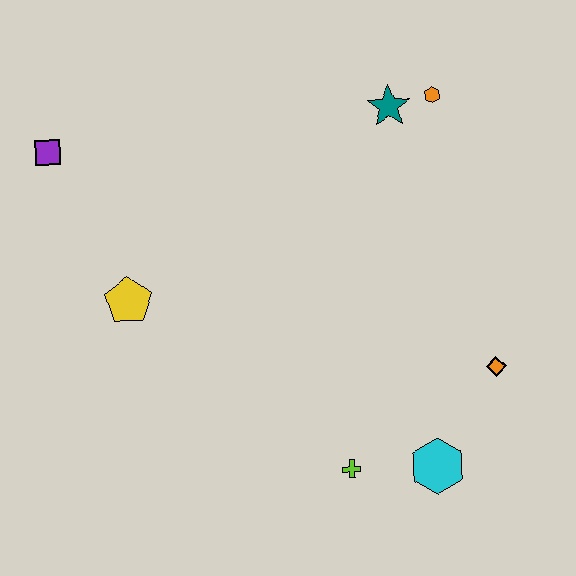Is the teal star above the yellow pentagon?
Yes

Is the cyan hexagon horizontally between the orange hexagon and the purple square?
Yes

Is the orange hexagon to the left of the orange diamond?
Yes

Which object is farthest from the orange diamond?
The purple square is farthest from the orange diamond.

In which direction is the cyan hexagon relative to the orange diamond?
The cyan hexagon is below the orange diamond.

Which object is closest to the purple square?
The yellow pentagon is closest to the purple square.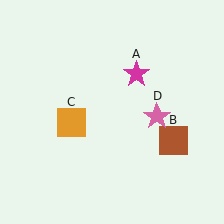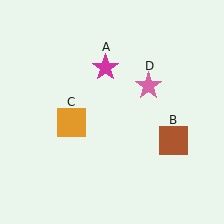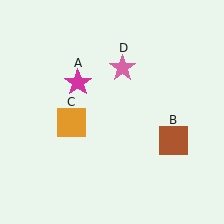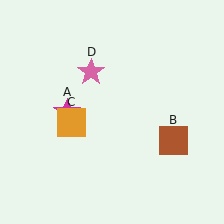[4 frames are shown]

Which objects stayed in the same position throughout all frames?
Brown square (object B) and orange square (object C) remained stationary.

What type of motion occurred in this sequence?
The magenta star (object A), pink star (object D) rotated counterclockwise around the center of the scene.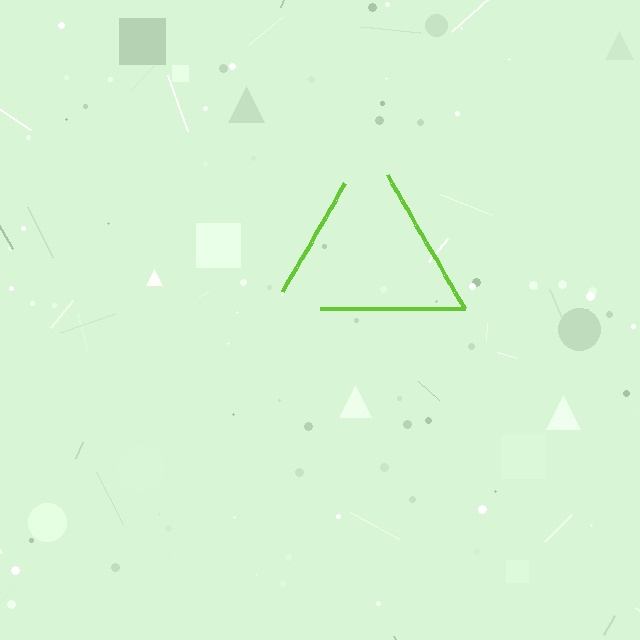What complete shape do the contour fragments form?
The contour fragments form a triangle.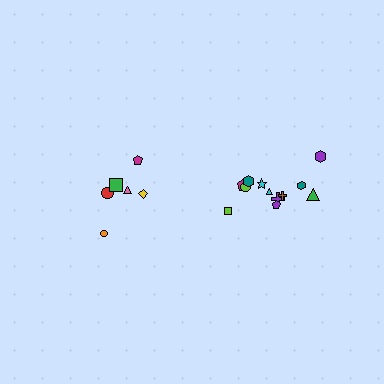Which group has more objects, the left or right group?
The right group.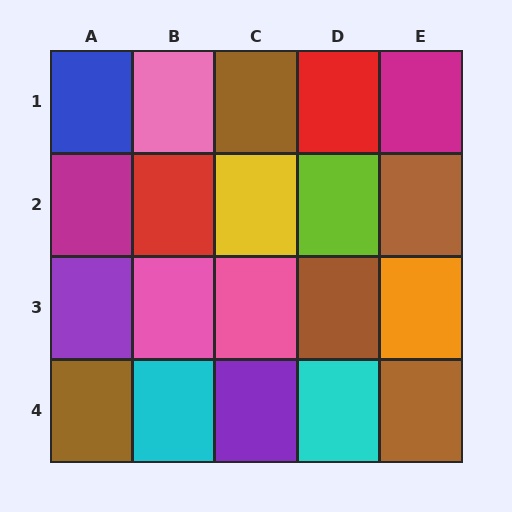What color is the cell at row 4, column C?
Purple.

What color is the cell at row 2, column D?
Lime.